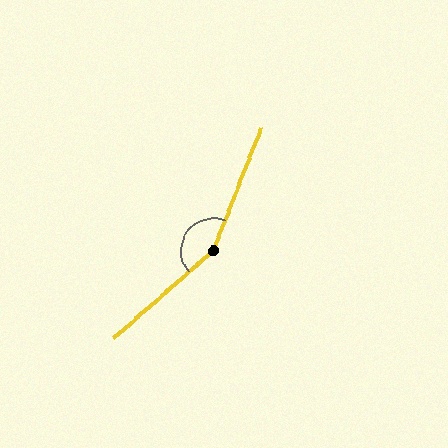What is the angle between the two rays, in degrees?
Approximately 152 degrees.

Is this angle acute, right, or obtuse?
It is obtuse.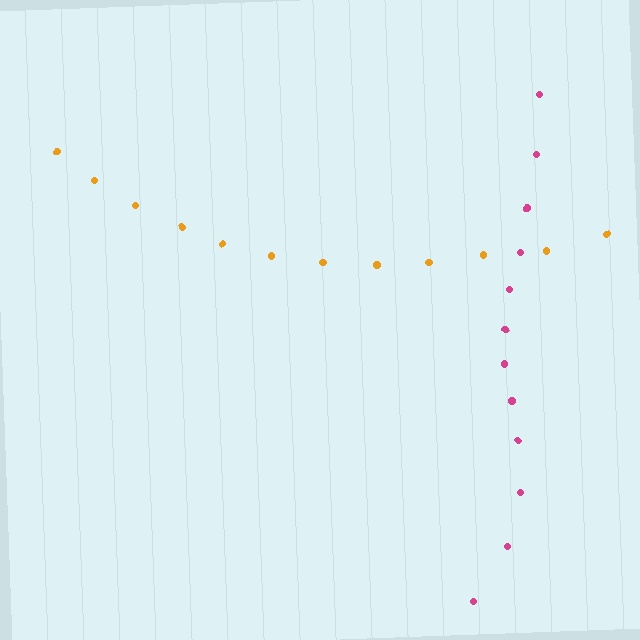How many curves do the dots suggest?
There are 2 distinct paths.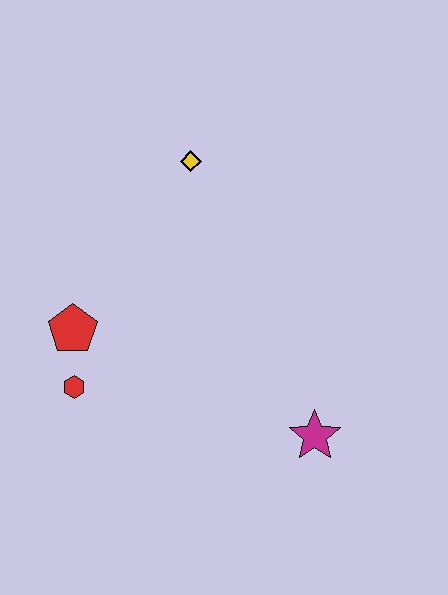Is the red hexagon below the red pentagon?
Yes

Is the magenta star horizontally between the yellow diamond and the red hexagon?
No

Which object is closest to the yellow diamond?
The red pentagon is closest to the yellow diamond.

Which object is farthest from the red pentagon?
The magenta star is farthest from the red pentagon.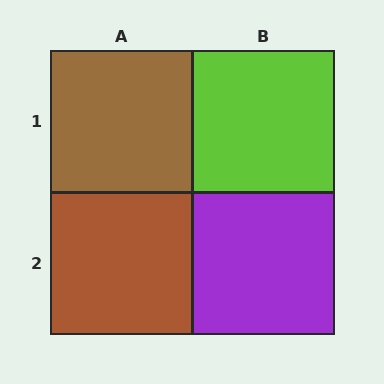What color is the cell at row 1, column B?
Lime.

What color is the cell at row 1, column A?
Brown.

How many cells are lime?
1 cell is lime.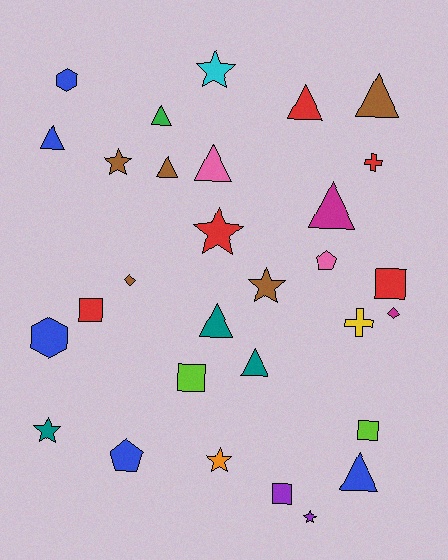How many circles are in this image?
There are no circles.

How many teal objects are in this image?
There are 3 teal objects.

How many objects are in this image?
There are 30 objects.